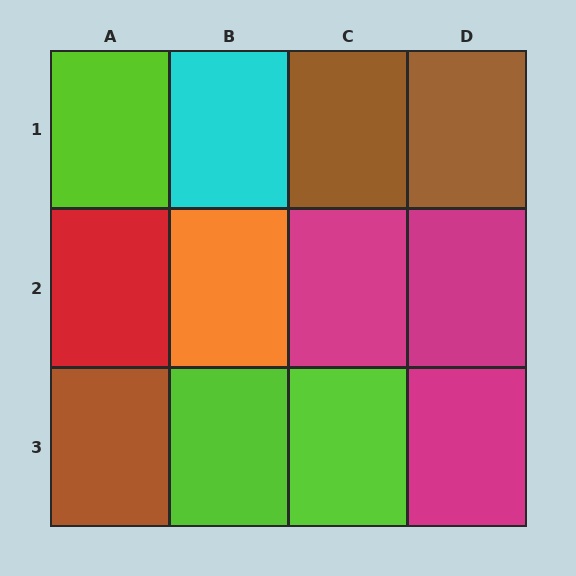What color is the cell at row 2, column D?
Magenta.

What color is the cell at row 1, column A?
Lime.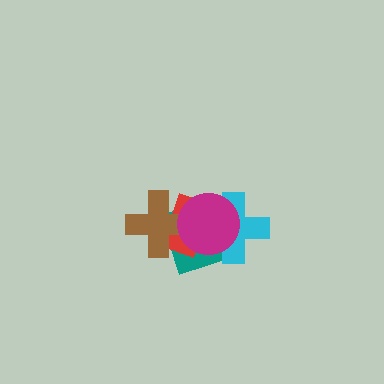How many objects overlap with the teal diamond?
4 objects overlap with the teal diamond.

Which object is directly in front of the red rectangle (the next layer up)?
The brown cross is directly in front of the red rectangle.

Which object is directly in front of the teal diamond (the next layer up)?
The red rectangle is directly in front of the teal diamond.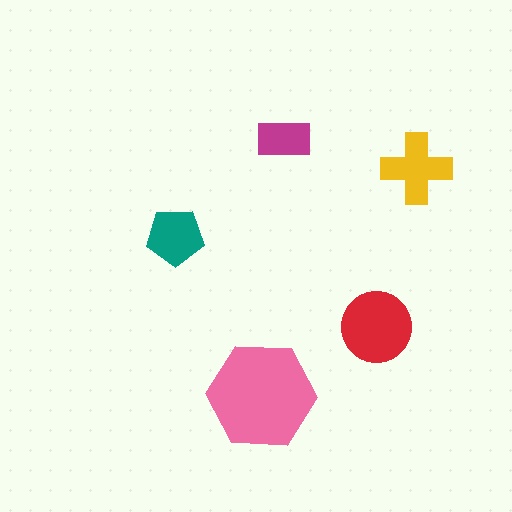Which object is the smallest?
The magenta rectangle.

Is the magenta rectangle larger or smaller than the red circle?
Smaller.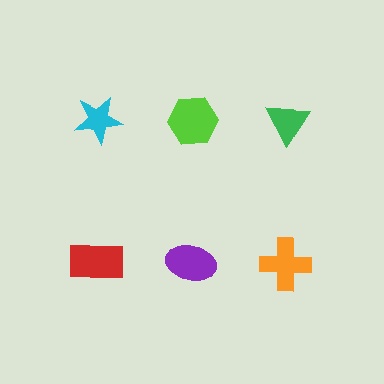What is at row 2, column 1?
A red rectangle.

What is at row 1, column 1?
A cyan star.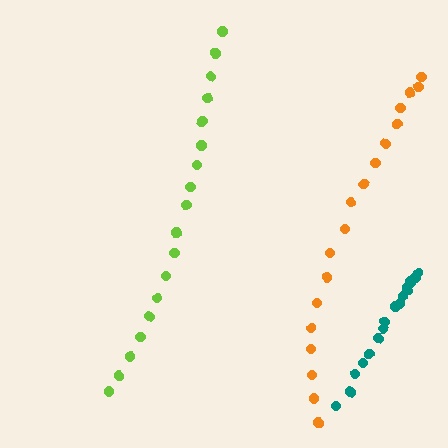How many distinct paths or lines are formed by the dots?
There are 3 distinct paths.